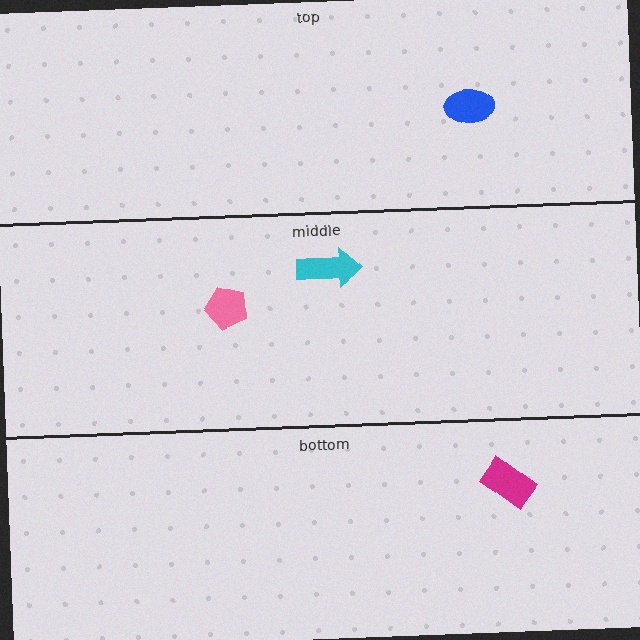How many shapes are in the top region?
1.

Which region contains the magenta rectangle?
The bottom region.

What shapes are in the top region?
The blue ellipse.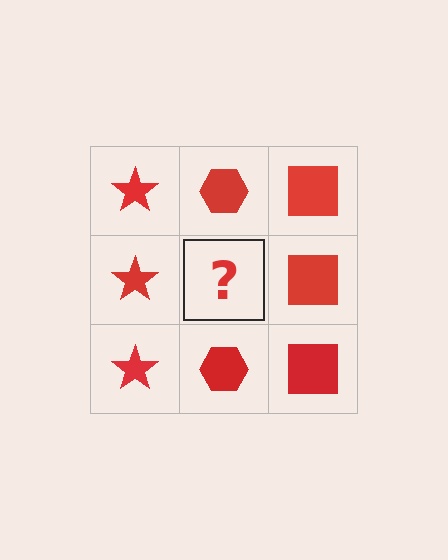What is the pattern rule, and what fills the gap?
The rule is that each column has a consistent shape. The gap should be filled with a red hexagon.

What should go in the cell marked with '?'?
The missing cell should contain a red hexagon.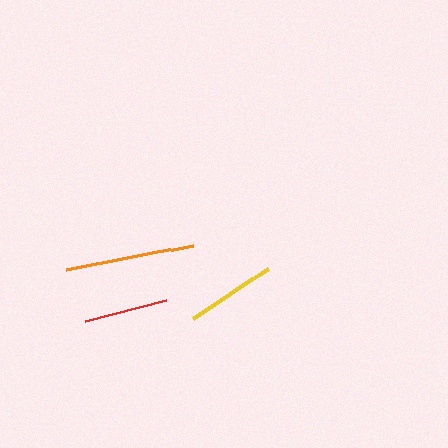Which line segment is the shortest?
The red line is the shortest at approximately 83 pixels.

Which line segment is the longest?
The orange line is the longest at approximately 129 pixels.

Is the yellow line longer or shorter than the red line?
The yellow line is longer than the red line.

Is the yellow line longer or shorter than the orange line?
The orange line is longer than the yellow line.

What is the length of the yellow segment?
The yellow segment is approximately 89 pixels long.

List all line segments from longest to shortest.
From longest to shortest: orange, yellow, red.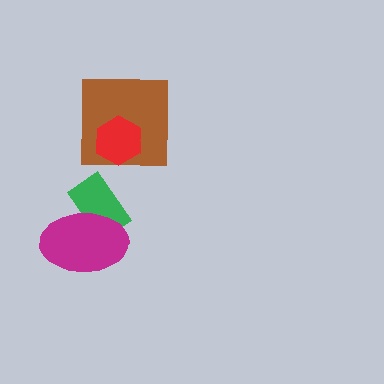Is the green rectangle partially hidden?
Yes, it is partially covered by another shape.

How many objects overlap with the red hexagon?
1 object overlaps with the red hexagon.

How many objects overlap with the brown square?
1 object overlaps with the brown square.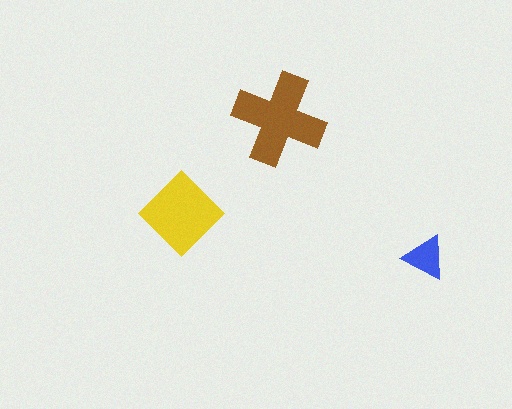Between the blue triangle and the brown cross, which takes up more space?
The brown cross.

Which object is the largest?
The brown cross.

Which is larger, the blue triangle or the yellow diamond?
The yellow diamond.